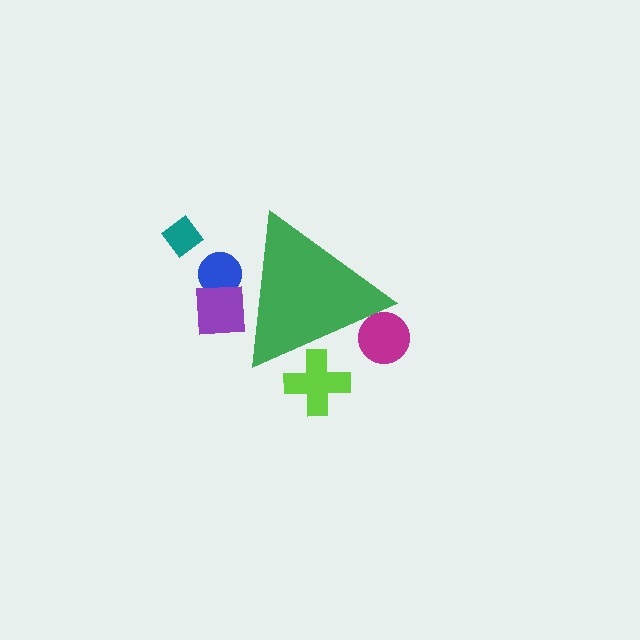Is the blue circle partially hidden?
Yes, the blue circle is partially hidden behind the green triangle.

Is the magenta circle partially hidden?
Yes, the magenta circle is partially hidden behind the green triangle.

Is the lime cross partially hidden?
Yes, the lime cross is partially hidden behind the green triangle.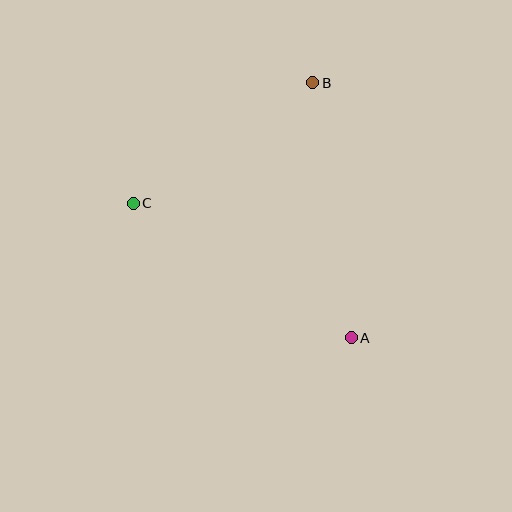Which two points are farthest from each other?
Points A and B are farthest from each other.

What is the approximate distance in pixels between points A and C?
The distance between A and C is approximately 256 pixels.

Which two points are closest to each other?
Points B and C are closest to each other.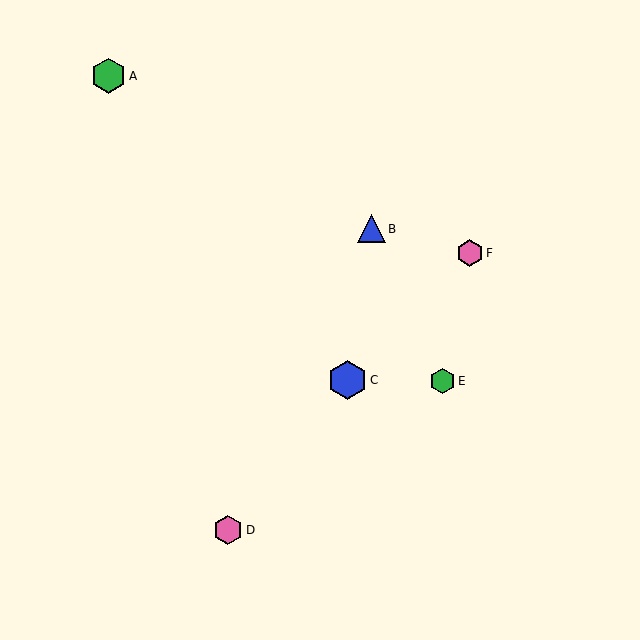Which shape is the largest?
The blue hexagon (labeled C) is the largest.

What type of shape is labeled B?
Shape B is a blue triangle.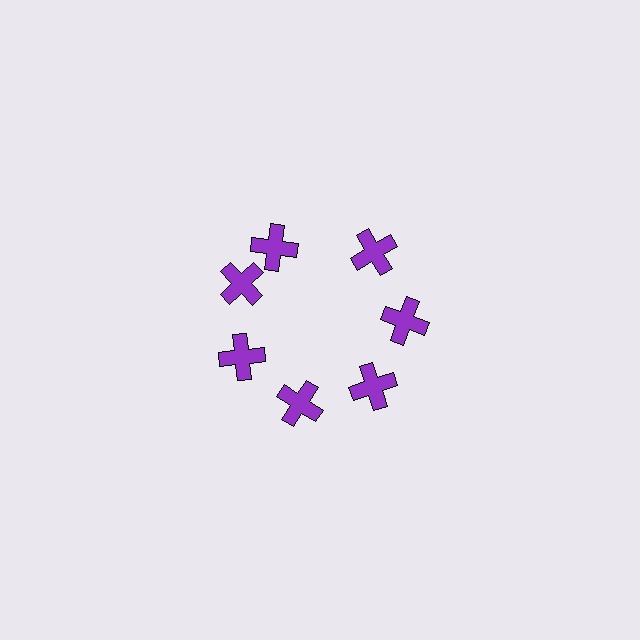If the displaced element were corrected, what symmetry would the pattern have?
It would have 7-fold rotational symmetry — the pattern would map onto itself every 51 degrees.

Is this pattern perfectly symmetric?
No. The 7 purple crosses are arranged in a ring, but one element near the 12 o'clock position is rotated out of alignment along the ring, breaking the 7-fold rotational symmetry.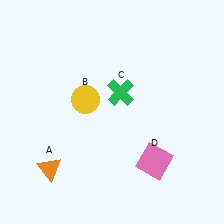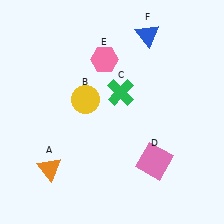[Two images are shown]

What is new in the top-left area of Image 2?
A pink hexagon (E) was added in the top-left area of Image 2.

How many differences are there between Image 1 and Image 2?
There are 2 differences between the two images.